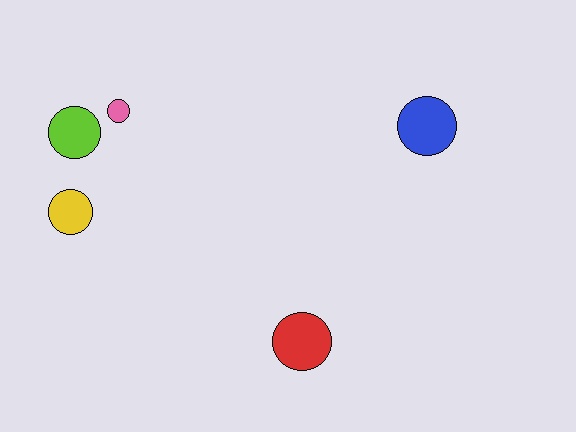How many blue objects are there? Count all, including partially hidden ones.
There is 1 blue object.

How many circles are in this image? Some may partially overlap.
There are 5 circles.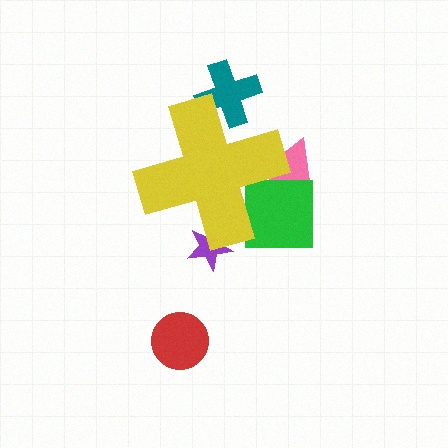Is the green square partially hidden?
Yes, the green square is partially hidden behind the yellow cross.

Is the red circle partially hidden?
No, the red circle is fully visible.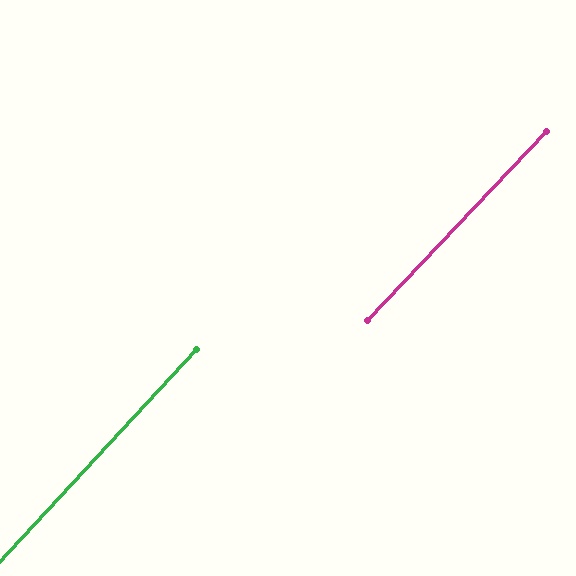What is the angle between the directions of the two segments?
Approximately 1 degree.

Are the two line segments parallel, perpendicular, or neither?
Parallel — their directions differ by only 0.6°.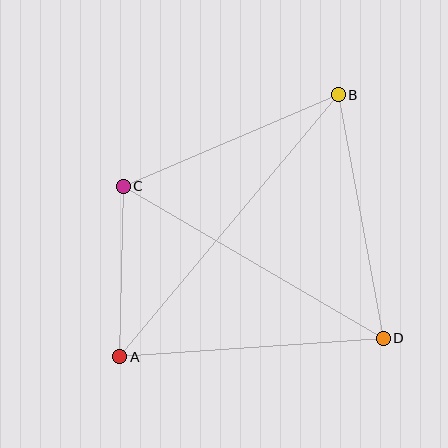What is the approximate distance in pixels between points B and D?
The distance between B and D is approximately 248 pixels.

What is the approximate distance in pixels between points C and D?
The distance between C and D is approximately 301 pixels.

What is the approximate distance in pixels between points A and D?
The distance between A and D is approximately 264 pixels.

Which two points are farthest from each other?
Points A and B are farthest from each other.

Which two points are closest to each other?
Points A and C are closest to each other.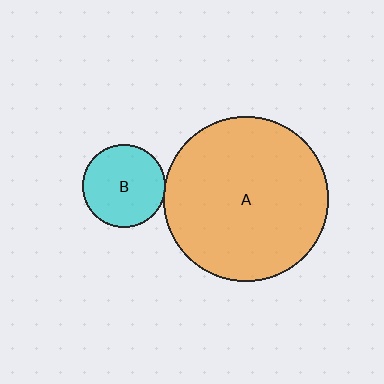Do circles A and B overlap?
Yes.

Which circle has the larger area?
Circle A (orange).